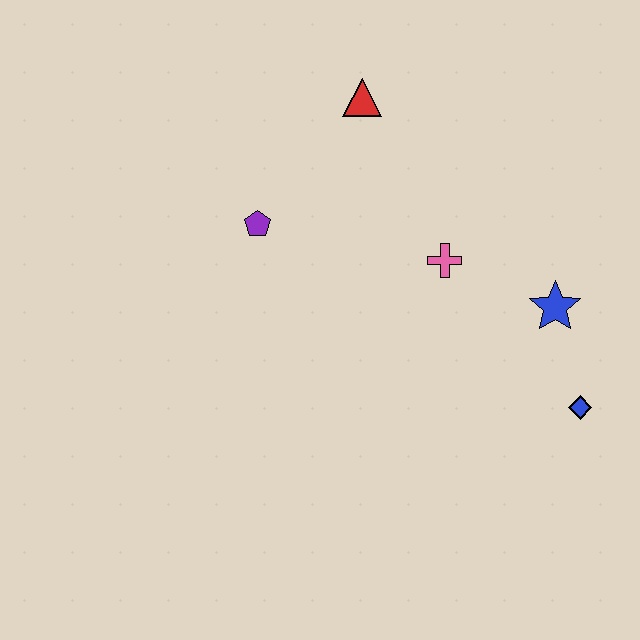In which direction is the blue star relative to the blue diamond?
The blue star is above the blue diamond.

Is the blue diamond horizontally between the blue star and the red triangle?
No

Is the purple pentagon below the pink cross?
No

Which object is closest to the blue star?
The blue diamond is closest to the blue star.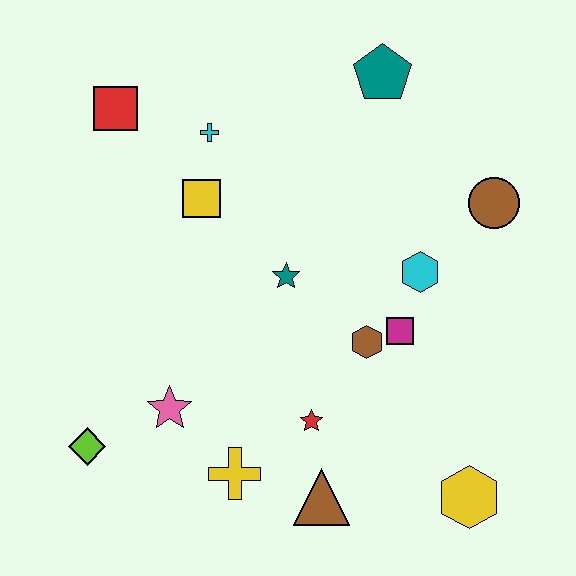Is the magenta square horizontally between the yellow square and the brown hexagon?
No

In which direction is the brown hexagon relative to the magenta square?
The brown hexagon is to the left of the magenta square.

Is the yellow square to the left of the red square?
No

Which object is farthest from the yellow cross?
The teal pentagon is farthest from the yellow cross.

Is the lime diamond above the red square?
No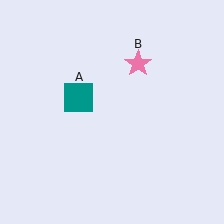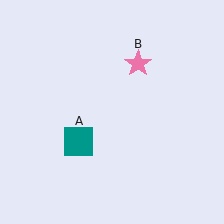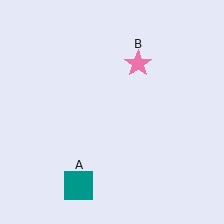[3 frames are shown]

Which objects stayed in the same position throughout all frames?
Pink star (object B) remained stationary.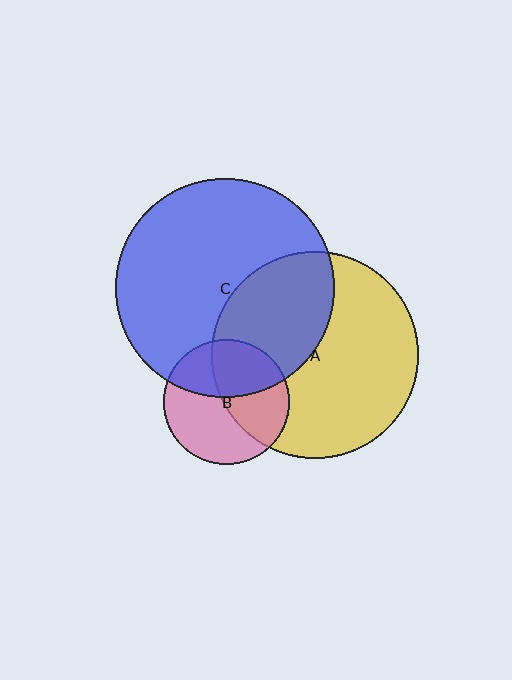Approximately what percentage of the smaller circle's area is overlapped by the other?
Approximately 40%.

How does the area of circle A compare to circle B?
Approximately 2.7 times.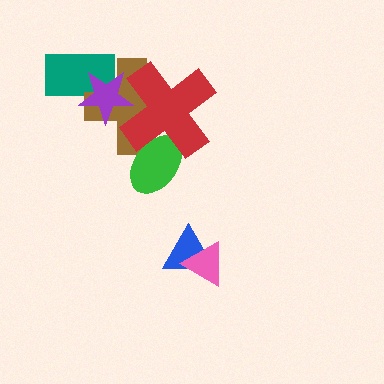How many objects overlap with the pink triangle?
1 object overlaps with the pink triangle.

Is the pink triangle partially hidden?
No, no other shape covers it.